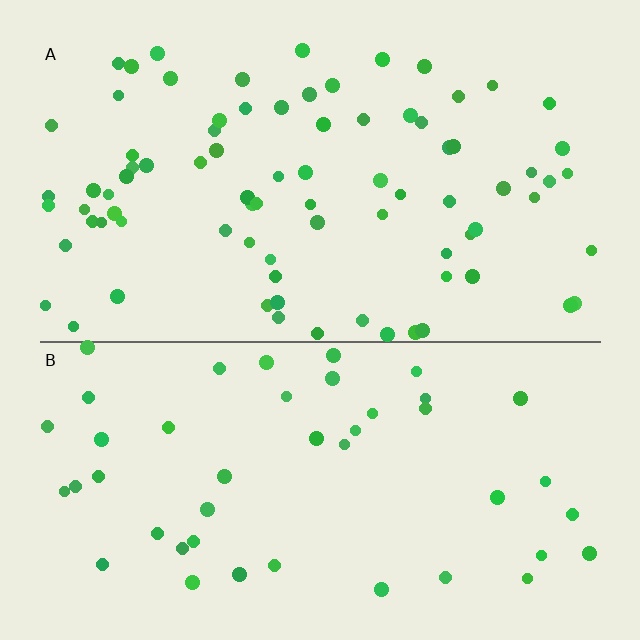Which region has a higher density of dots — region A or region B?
A (the top).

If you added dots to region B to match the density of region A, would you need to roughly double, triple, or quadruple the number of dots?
Approximately double.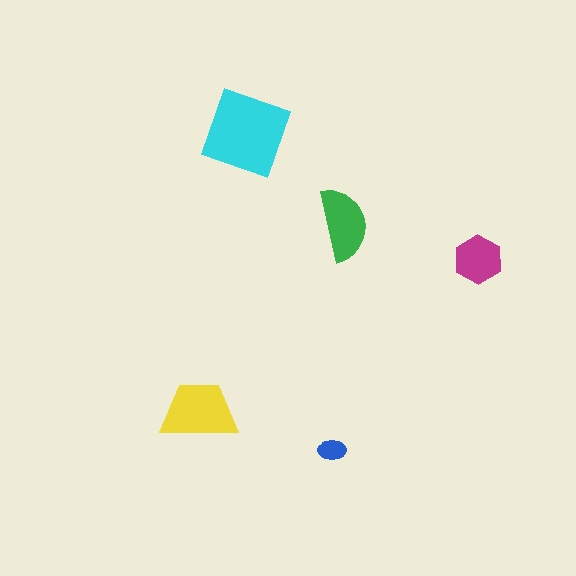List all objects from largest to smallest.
The cyan diamond, the yellow trapezoid, the green semicircle, the magenta hexagon, the blue ellipse.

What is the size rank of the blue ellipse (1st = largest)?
5th.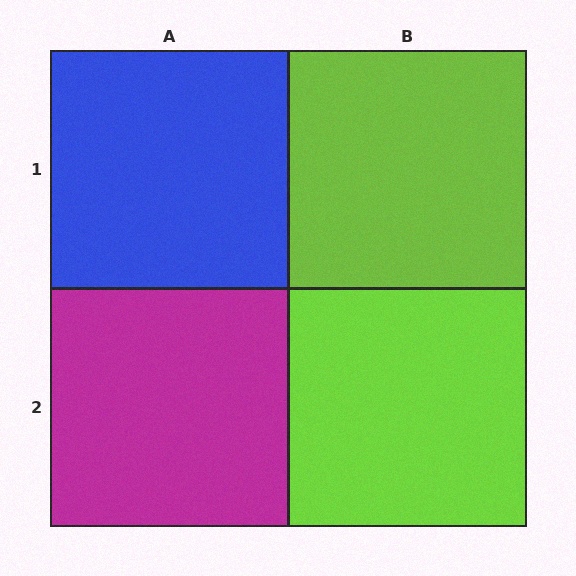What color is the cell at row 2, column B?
Lime.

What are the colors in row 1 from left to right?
Blue, lime.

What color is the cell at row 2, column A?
Magenta.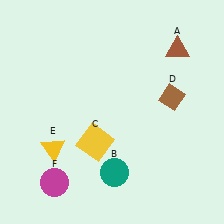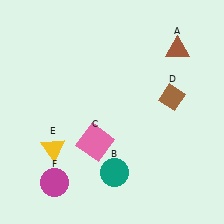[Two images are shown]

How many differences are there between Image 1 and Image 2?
There is 1 difference between the two images.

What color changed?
The square (C) changed from yellow in Image 1 to pink in Image 2.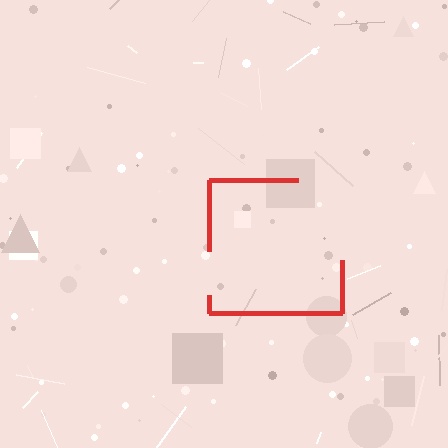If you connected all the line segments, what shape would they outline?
They would outline a square.